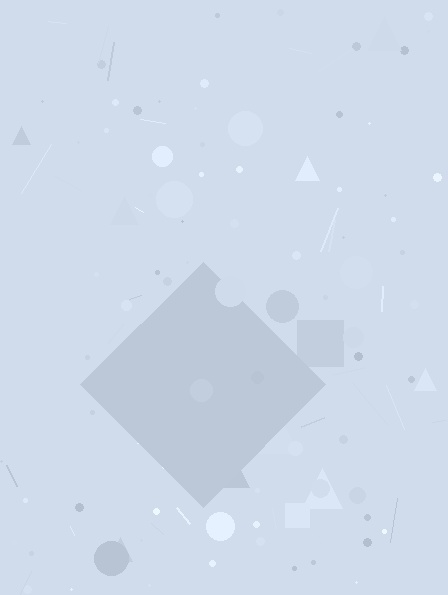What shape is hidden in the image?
A diamond is hidden in the image.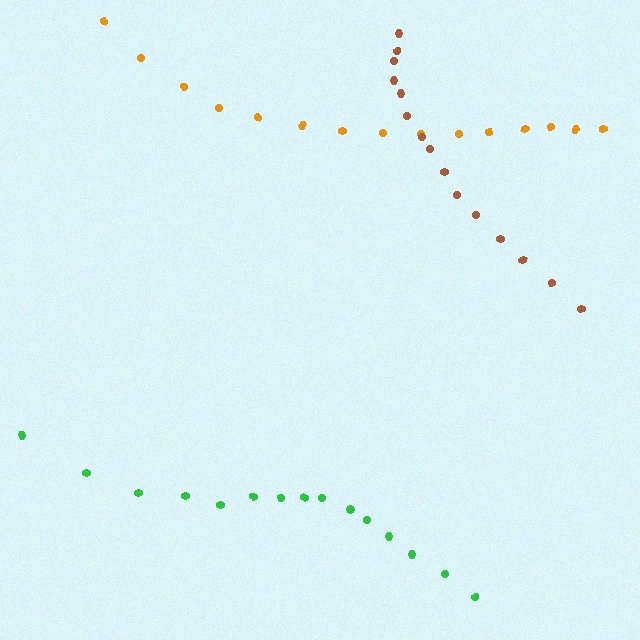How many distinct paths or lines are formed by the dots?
There are 3 distinct paths.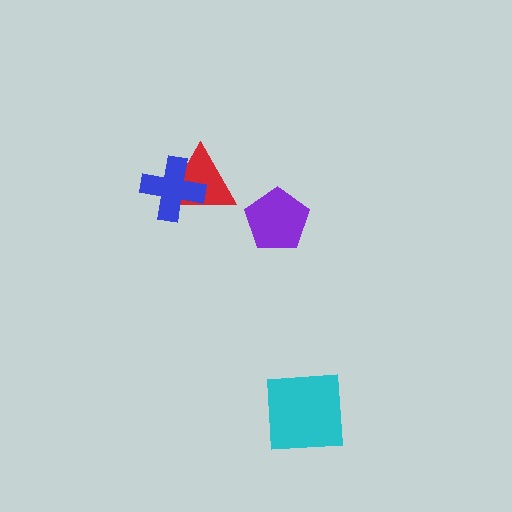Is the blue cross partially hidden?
No, no other shape covers it.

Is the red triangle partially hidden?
Yes, it is partially covered by another shape.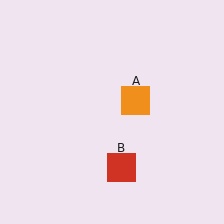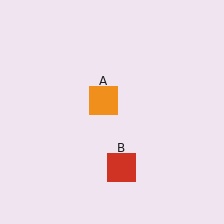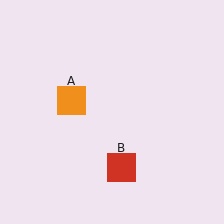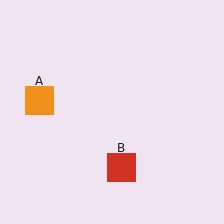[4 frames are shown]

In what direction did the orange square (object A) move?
The orange square (object A) moved left.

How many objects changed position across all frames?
1 object changed position: orange square (object A).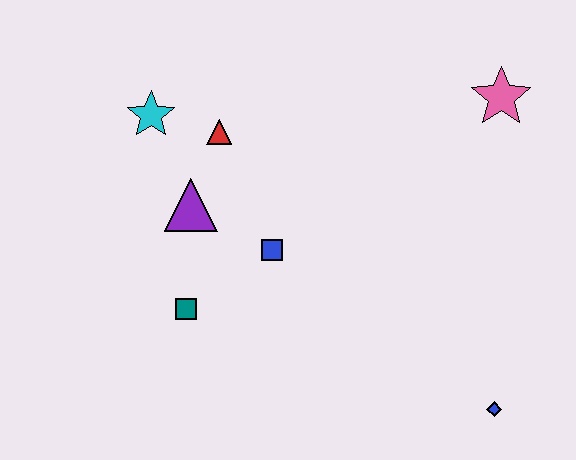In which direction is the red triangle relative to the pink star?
The red triangle is to the left of the pink star.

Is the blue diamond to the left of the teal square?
No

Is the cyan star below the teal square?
No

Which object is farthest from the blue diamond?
The cyan star is farthest from the blue diamond.